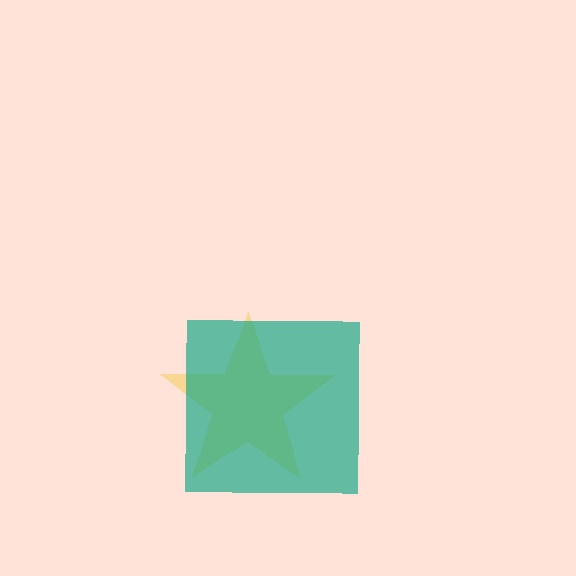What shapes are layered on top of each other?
The layered shapes are: a yellow star, a teal square.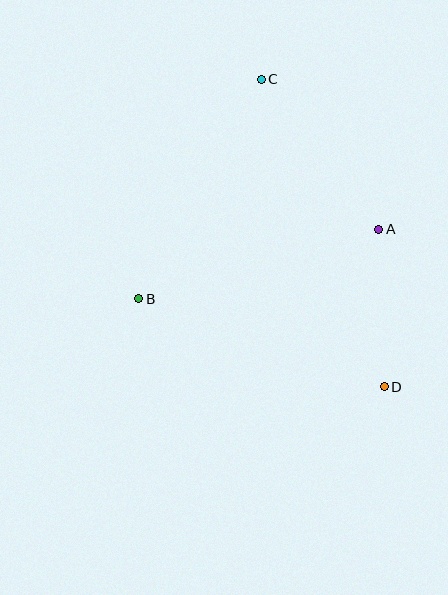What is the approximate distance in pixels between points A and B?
The distance between A and B is approximately 250 pixels.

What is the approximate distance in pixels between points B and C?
The distance between B and C is approximately 251 pixels.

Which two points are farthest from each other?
Points C and D are farthest from each other.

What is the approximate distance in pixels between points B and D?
The distance between B and D is approximately 261 pixels.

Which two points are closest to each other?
Points A and D are closest to each other.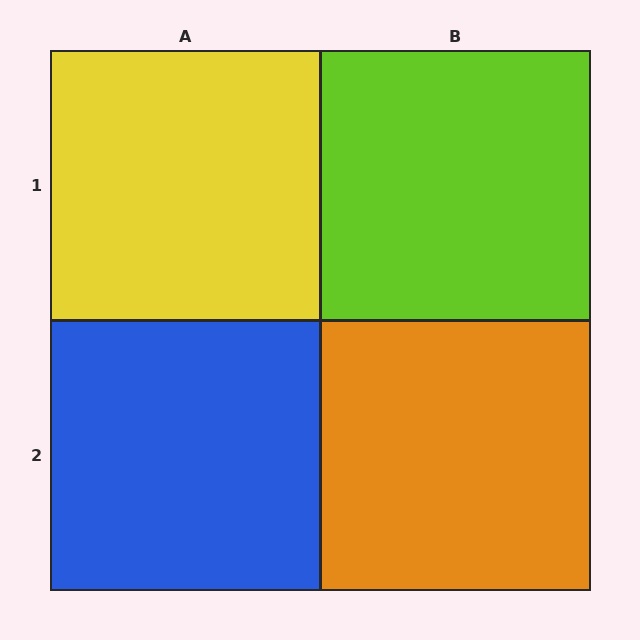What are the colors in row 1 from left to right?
Yellow, lime.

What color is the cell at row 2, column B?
Orange.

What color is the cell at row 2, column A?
Blue.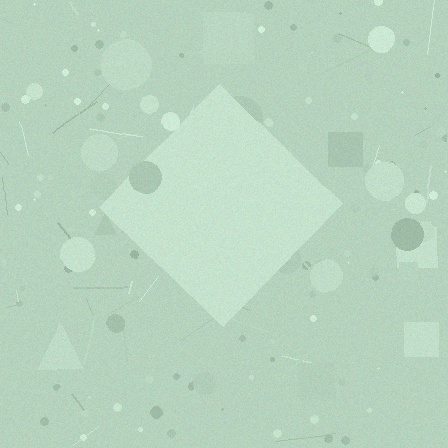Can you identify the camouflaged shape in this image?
The camouflaged shape is a diamond.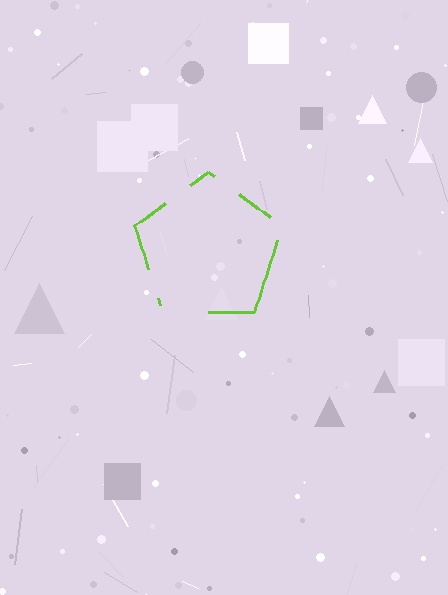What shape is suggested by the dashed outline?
The dashed outline suggests a pentagon.